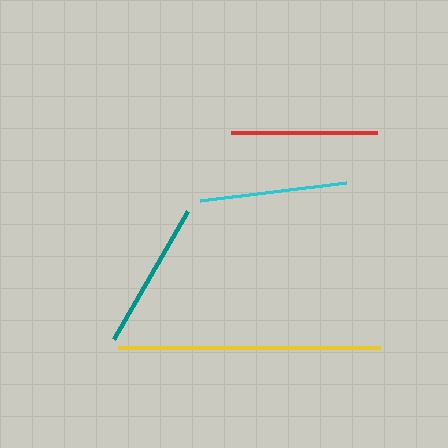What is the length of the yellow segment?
The yellow segment is approximately 262 pixels long.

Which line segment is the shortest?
The red line is the shortest at approximately 147 pixels.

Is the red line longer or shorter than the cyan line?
The cyan line is longer than the red line.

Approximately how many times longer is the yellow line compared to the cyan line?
The yellow line is approximately 1.8 times the length of the cyan line.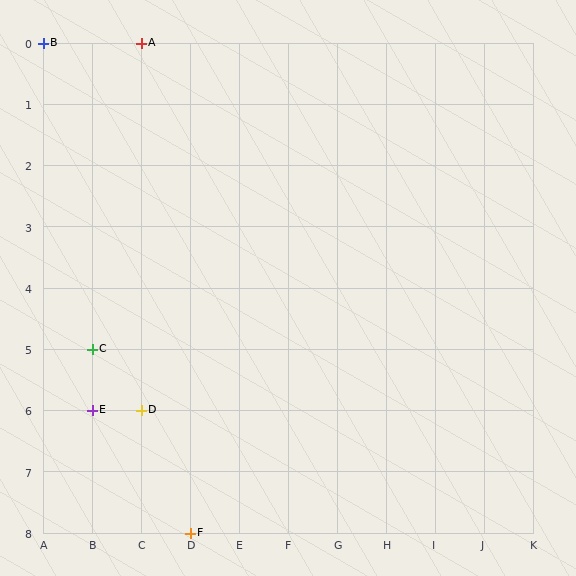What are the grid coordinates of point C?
Point C is at grid coordinates (B, 5).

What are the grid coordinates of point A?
Point A is at grid coordinates (C, 0).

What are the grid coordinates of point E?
Point E is at grid coordinates (B, 6).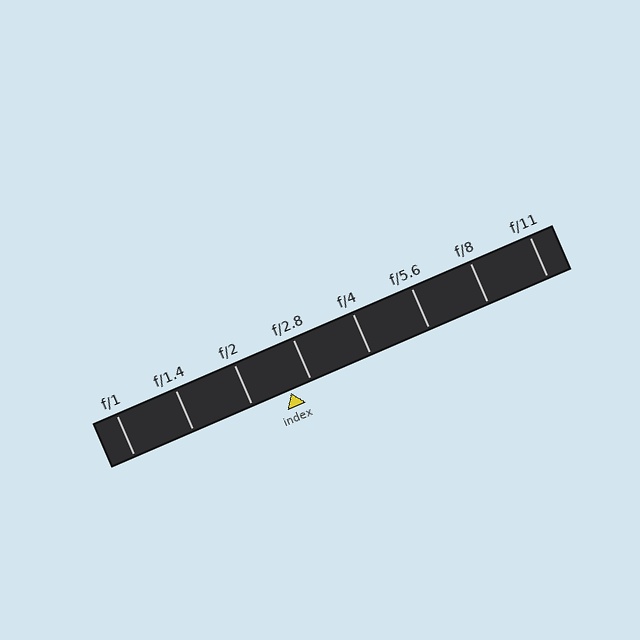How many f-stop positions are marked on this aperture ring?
There are 8 f-stop positions marked.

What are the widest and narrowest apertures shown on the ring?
The widest aperture shown is f/1 and the narrowest is f/11.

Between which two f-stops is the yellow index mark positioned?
The index mark is between f/2 and f/2.8.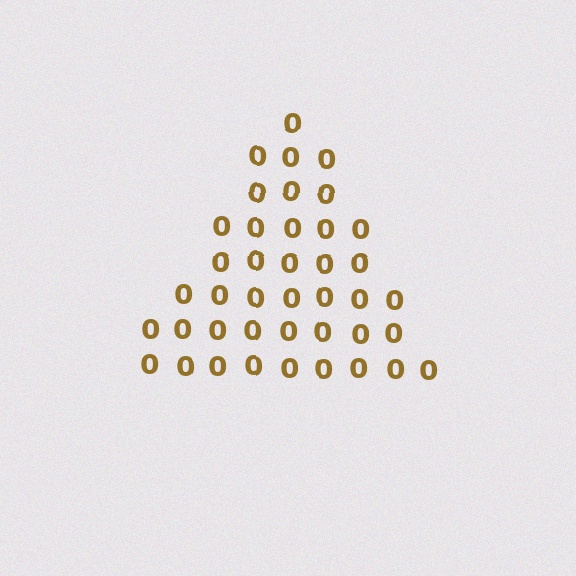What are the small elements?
The small elements are digit 0's.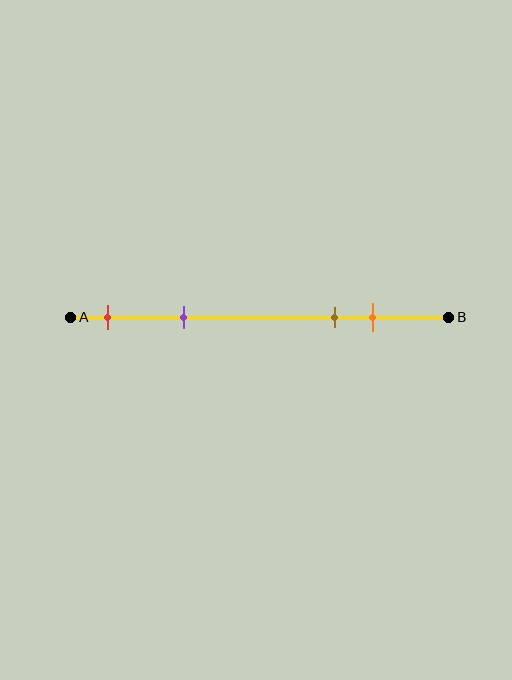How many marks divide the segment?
There are 4 marks dividing the segment.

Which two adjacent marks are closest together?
The brown and orange marks are the closest adjacent pair.